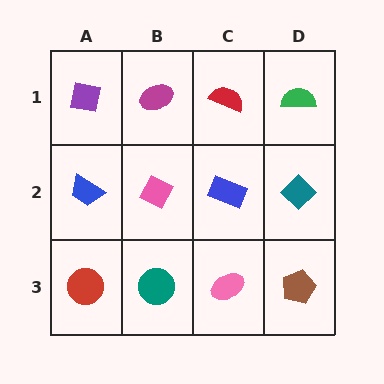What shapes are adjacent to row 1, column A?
A blue trapezoid (row 2, column A), a magenta ellipse (row 1, column B).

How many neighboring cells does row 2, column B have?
4.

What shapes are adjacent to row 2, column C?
A red semicircle (row 1, column C), a pink ellipse (row 3, column C), a pink diamond (row 2, column B), a teal diamond (row 2, column D).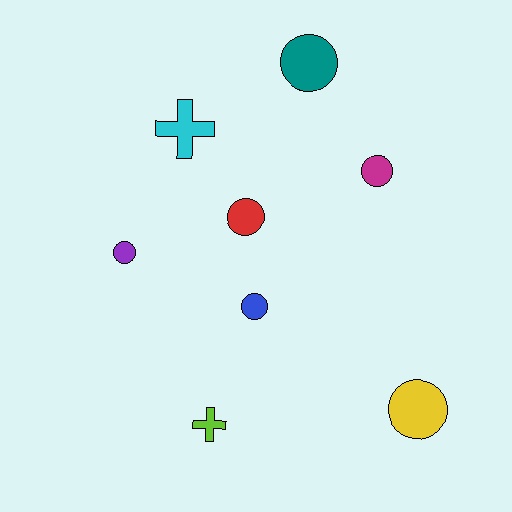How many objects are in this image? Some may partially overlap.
There are 8 objects.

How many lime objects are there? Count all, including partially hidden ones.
There is 1 lime object.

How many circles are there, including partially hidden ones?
There are 6 circles.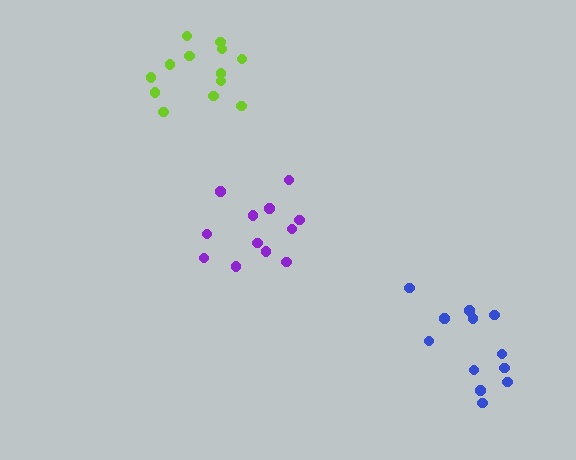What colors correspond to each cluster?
The clusters are colored: lime, purple, blue.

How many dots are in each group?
Group 1: 13 dots, Group 2: 12 dots, Group 3: 12 dots (37 total).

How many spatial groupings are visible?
There are 3 spatial groupings.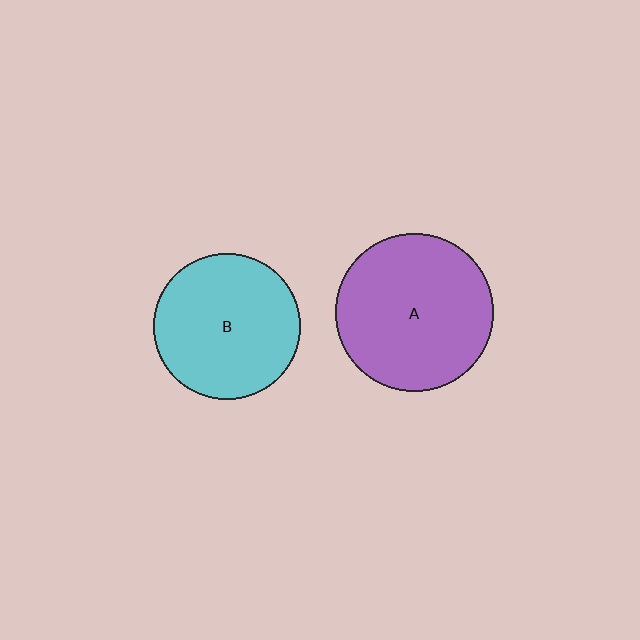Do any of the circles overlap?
No, none of the circles overlap.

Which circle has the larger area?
Circle A (purple).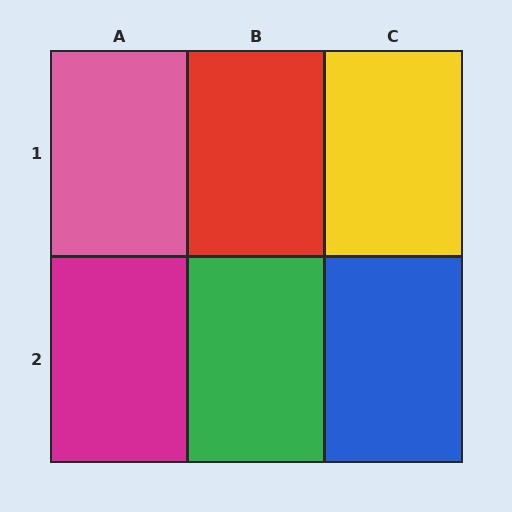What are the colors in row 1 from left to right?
Pink, red, yellow.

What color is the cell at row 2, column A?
Magenta.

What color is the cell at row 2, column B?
Green.